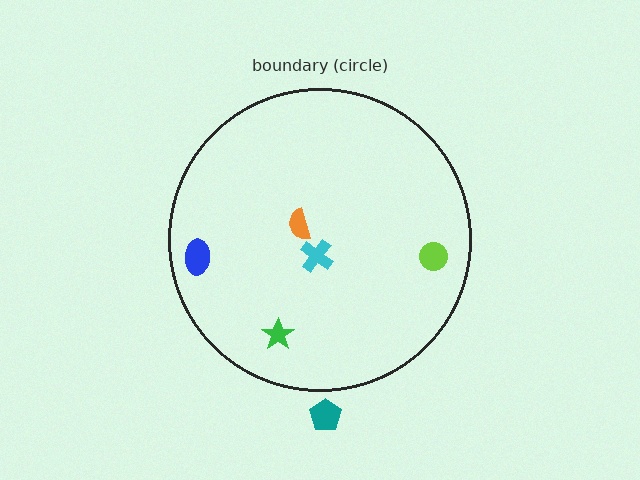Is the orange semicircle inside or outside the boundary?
Inside.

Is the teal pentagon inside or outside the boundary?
Outside.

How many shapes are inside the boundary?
5 inside, 1 outside.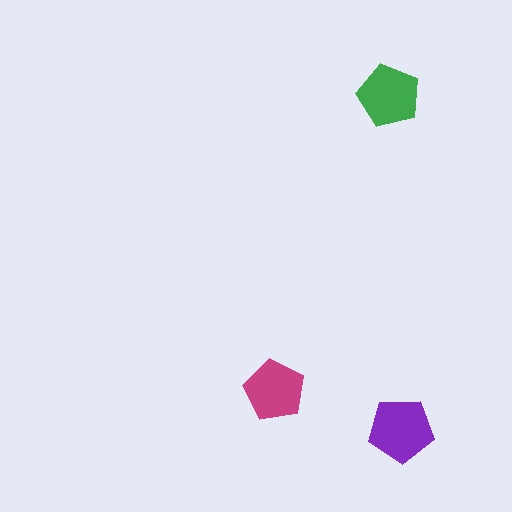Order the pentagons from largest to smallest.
the purple one, the green one, the magenta one.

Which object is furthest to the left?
The magenta pentagon is leftmost.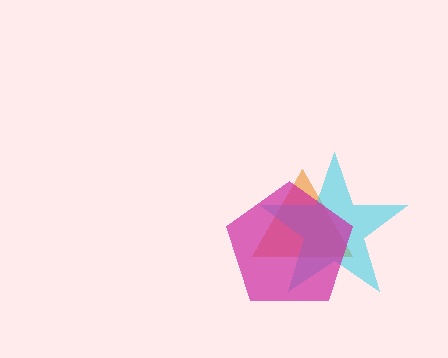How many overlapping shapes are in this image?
There are 3 overlapping shapes in the image.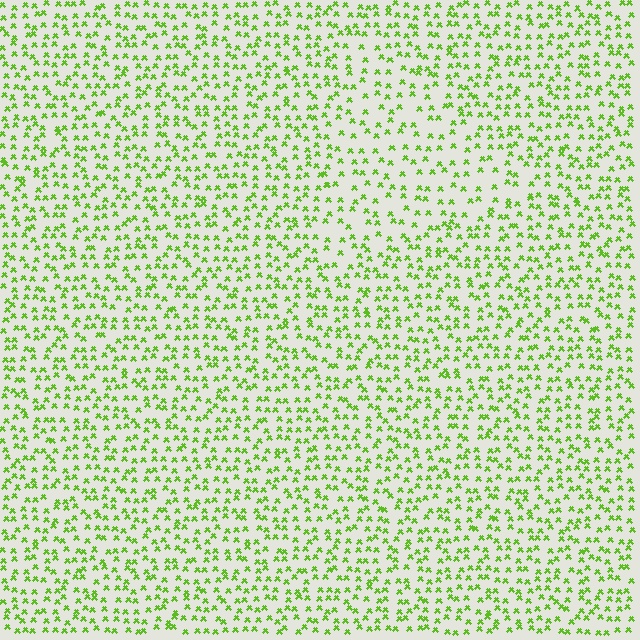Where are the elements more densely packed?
The elements are more densely packed outside the triangle boundary.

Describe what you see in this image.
The image contains small lime elements arranged at two different densities. A triangle-shaped region is visible where the elements are less densely packed than the surrounding area.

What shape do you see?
I see a triangle.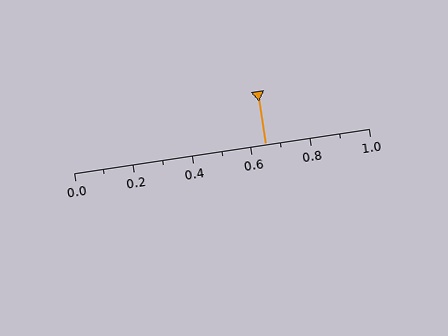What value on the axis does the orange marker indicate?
The marker indicates approximately 0.65.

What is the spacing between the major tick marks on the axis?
The major ticks are spaced 0.2 apart.